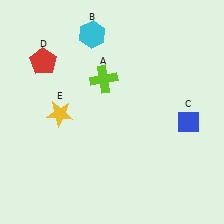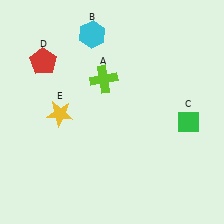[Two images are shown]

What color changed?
The diamond (C) changed from blue in Image 1 to green in Image 2.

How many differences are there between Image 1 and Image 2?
There is 1 difference between the two images.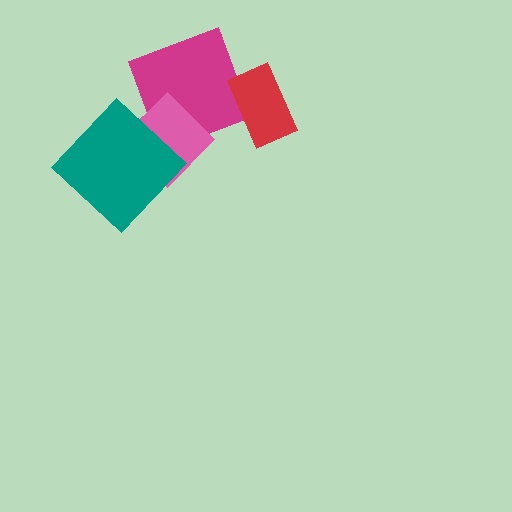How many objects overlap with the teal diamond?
1 object overlaps with the teal diamond.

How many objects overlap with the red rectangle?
1 object overlaps with the red rectangle.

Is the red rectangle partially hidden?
No, no other shape covers it.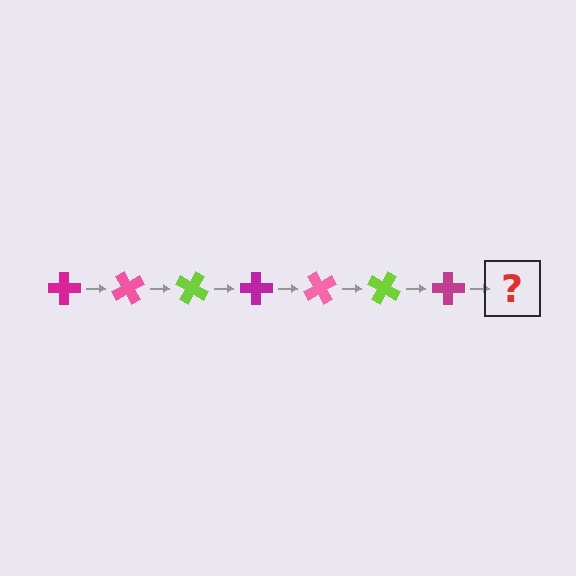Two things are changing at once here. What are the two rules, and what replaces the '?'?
The two rules are that it rotates 60 degrees each step and the color cycles through magenta, pink, and lime. The '?' should be a pink cross, rotated 420 degrees from the start.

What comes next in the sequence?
The next element should be a pink cross, rotated 420 degrees from the start.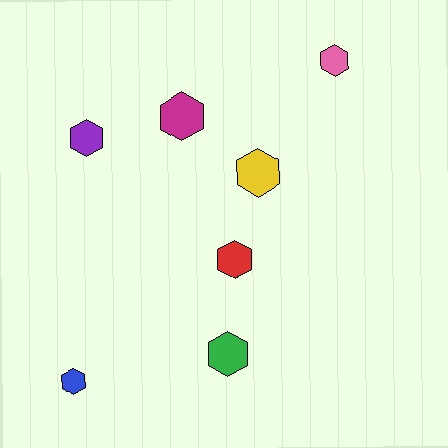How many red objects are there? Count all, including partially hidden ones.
There is 1 red object.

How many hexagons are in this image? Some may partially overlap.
There are 7 hexagons.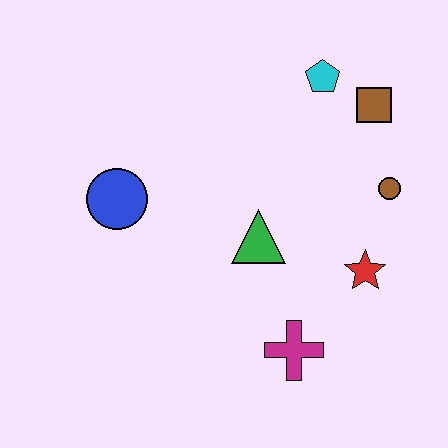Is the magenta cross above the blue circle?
No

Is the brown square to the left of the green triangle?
No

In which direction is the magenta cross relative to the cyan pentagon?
The magenta cross is below the cyan pentagon.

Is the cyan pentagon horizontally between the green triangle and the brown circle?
Yes